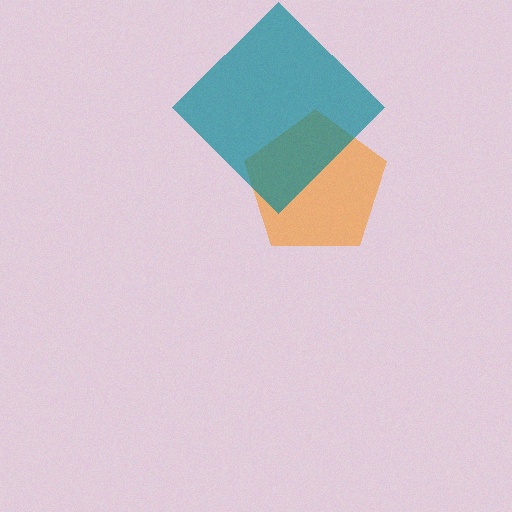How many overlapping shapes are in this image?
There are 2 overlapping shapes in the image.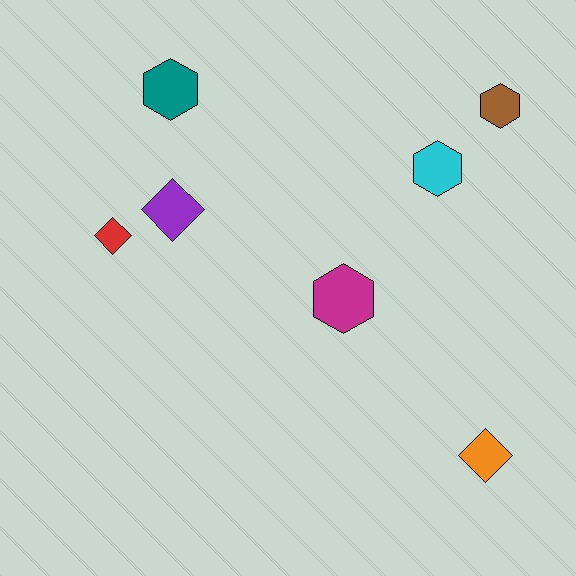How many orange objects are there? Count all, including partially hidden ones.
There is 1 orange object.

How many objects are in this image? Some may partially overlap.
There are 7 objects.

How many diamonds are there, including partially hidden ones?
There are 3 diamonds.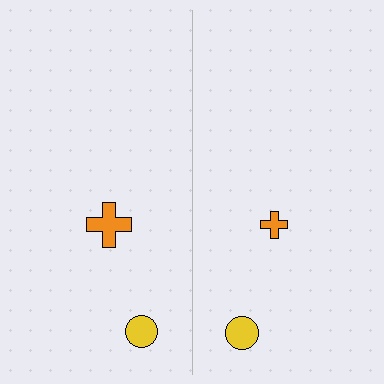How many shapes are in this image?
There are 4 shapes in this image.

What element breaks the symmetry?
The orange cross on the right side has a different size than its mirror counterpart.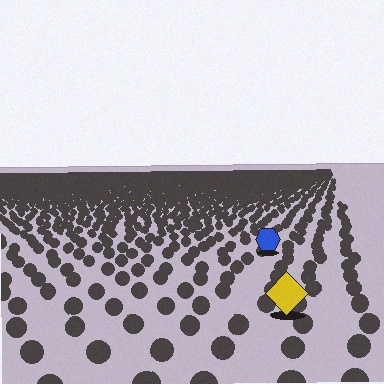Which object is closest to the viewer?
The yellow diamond is closest. The texture marks near it are larger and more spread out.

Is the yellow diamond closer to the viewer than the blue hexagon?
Yes. The yellow diamond is closer — you can tell from the texture gradient: the ground texture is coarser near it.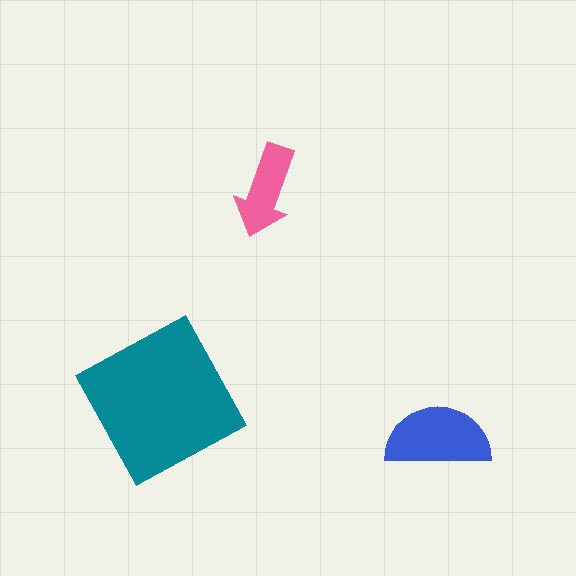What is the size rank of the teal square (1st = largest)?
1st.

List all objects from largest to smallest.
The teal square, the blue semicircle, the pink arrow.